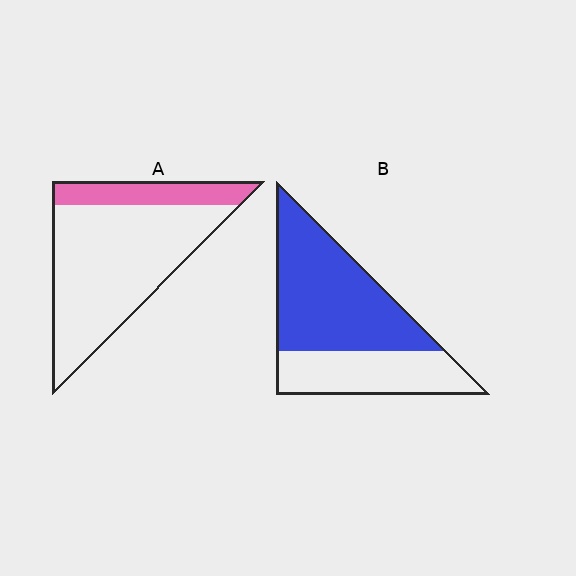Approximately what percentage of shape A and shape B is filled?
A is approximately 20% and B is approximately 65%.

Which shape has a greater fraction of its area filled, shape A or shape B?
Shape B.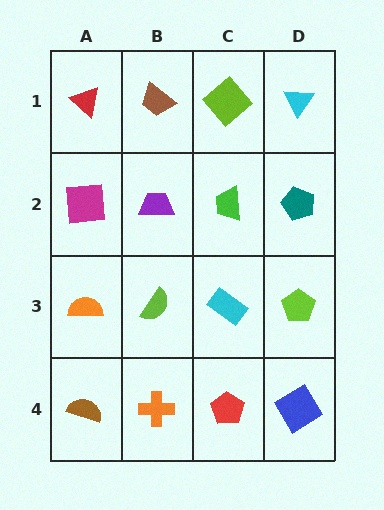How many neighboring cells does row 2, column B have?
4.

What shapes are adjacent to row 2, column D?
A cyan triangle (row 1, column D), a lime pentagon (row 3, column D), a green trapezoid (row 2, column C).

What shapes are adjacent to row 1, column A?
A magenta square (row 2, column A), a brown trapezoid (row 1, column B).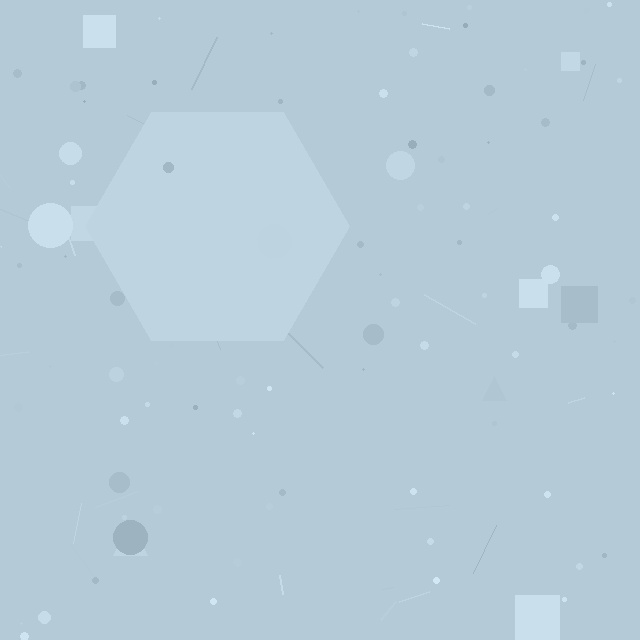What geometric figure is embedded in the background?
A hexagon is embedded in the background.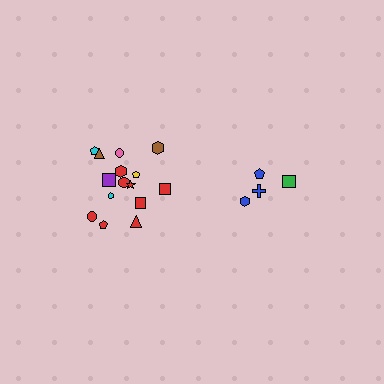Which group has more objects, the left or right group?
The left group.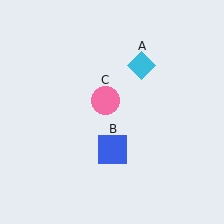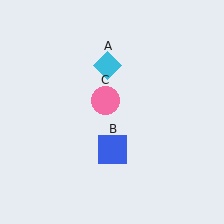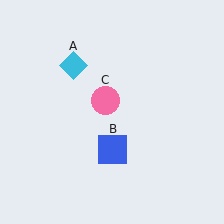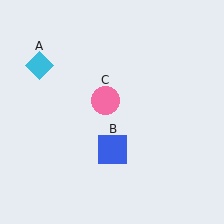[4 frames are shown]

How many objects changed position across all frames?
1 object changed position: cyan diamond (object A).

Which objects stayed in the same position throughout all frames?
Blue square (object B) and pink circle (object C) remained stationary.